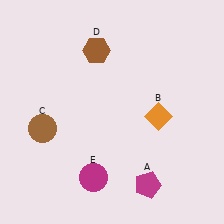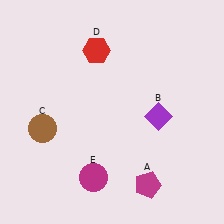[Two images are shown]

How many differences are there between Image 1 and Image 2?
There are 2 differences between the two images.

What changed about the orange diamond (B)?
In Image 1, B is orange. In Image 2, it changed to purple.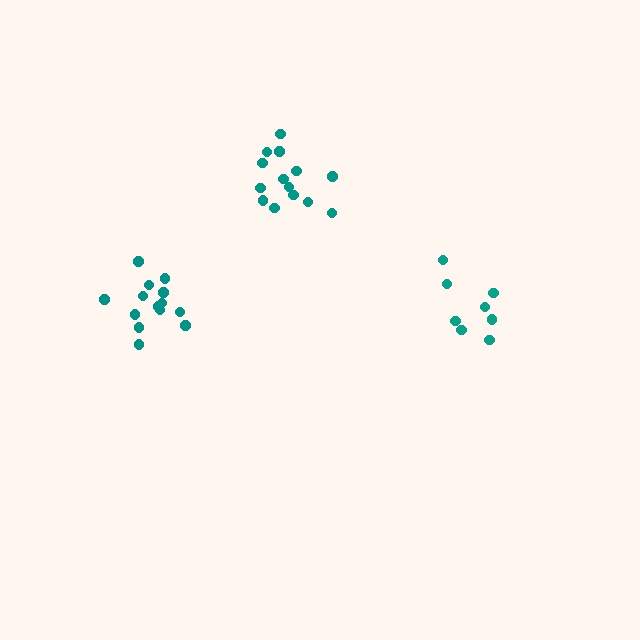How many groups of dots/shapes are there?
There are 3 groups.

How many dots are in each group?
Group 1: 14 dots, Group 2: 8 dots, Group 3: 14 dots (36 total).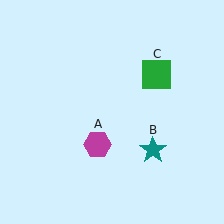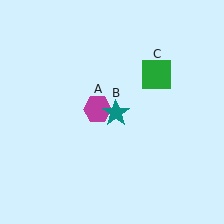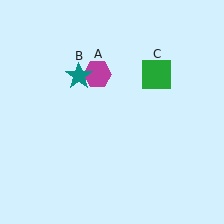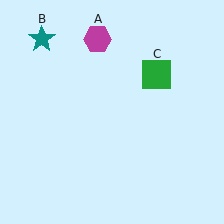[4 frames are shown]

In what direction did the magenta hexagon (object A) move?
The magenta hexagon (object A) moved up.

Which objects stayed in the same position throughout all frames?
Green square (object C) remained stationary.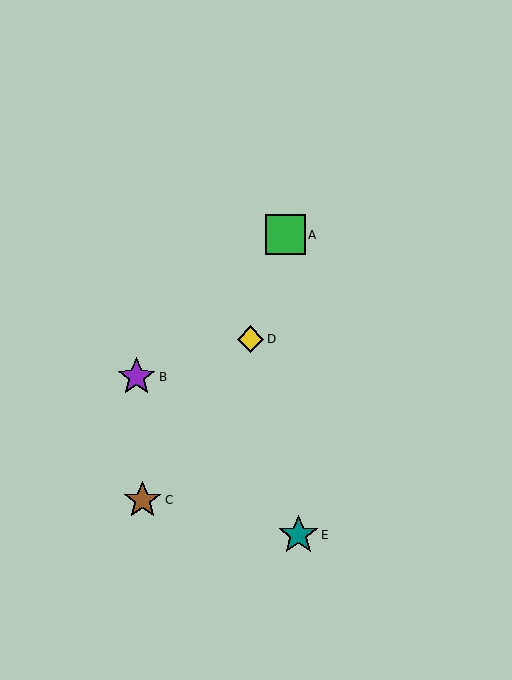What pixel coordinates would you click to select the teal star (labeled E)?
Click at (298, 535) to select the teal star E.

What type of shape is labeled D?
Shape D is a yellow diamond.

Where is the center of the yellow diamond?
The center of the yellow diamond is at (250, 339).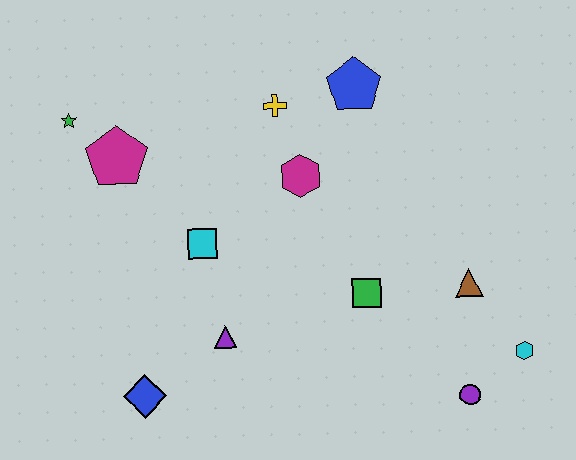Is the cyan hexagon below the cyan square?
Yes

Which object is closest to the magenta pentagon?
The green star is closest to the magenta pentagon.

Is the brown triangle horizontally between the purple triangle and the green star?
No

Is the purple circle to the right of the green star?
Yes